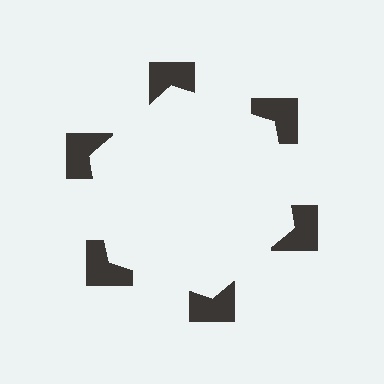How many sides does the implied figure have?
6 sides.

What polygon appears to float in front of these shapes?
An illusory hexagon — its edges are inferred from the aligned wedge cuts in the notched squares, not physically drawn.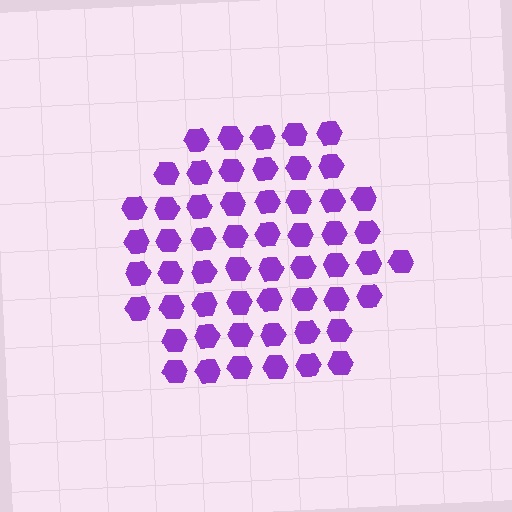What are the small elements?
The small elements are hexagons.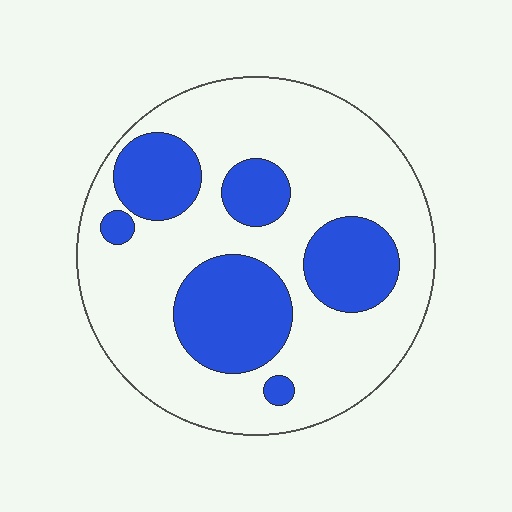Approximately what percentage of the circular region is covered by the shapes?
Approximately 30%.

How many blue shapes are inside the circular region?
6.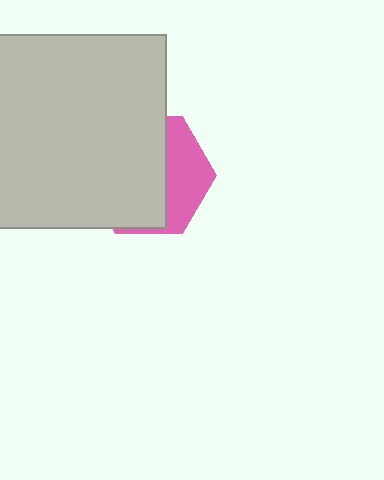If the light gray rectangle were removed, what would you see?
You would see the complete pink hexagon.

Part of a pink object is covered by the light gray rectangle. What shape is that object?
It is a hexagon.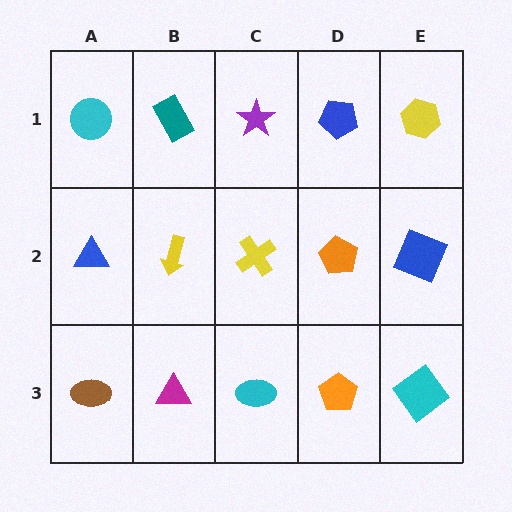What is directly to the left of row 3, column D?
A cyan ellipse.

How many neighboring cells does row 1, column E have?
2.